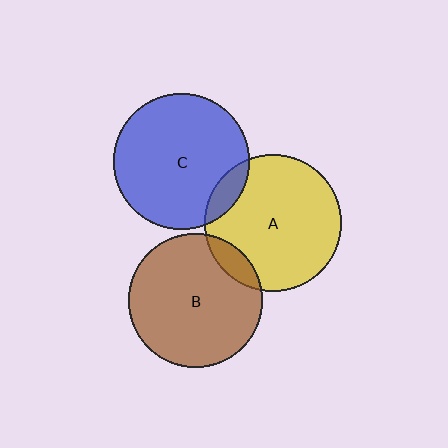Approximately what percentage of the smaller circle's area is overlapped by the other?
Approximately 10%.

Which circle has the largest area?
Circle A (yellow).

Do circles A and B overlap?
Yes.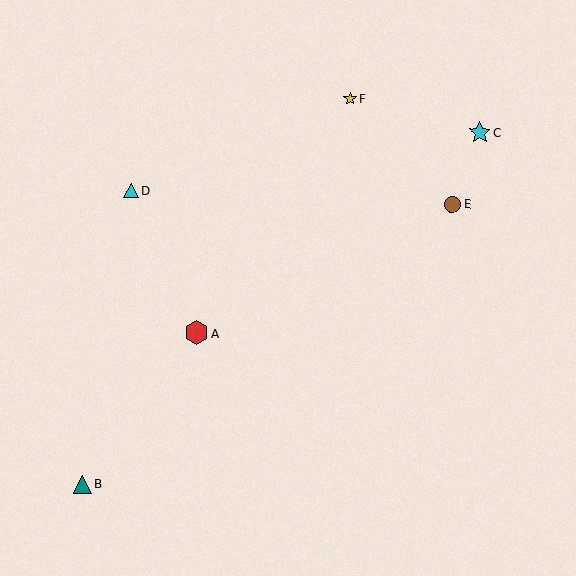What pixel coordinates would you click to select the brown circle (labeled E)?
Click at (452, 205) to select the brown circle E.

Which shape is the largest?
The red hexagon (labeled A) is the largest.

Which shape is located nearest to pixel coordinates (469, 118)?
The cyan star (labeled C) at (480, 132) is nearest to that location.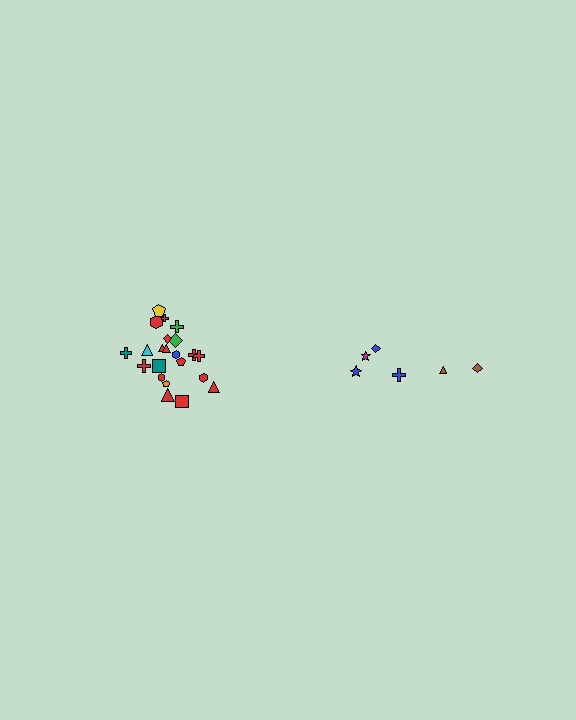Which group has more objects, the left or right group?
The left group.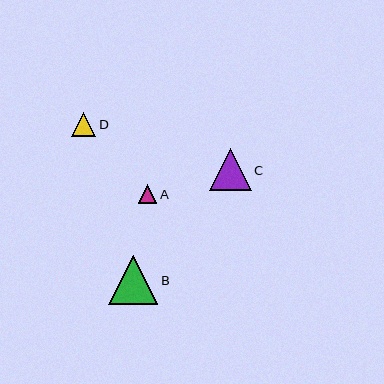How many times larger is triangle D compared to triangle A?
Triangle D is approximately 1.3 times the size of triangle A.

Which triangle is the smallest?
Triangle A is the smallest with a size of approximately 18 pixels.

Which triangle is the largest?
Triangle B is the largest with a size of approximately 49 pixels.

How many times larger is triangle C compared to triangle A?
Triangle C is approximately 2.3 times the size of triangle A.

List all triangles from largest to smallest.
From largest to smallest: B, C, D, A.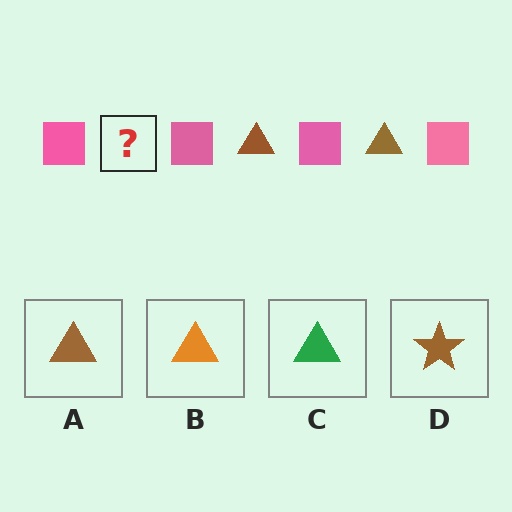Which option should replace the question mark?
Option A.